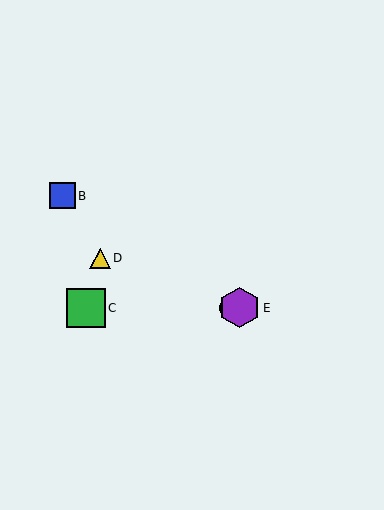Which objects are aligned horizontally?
Objects A, C, E are aligned horizontally.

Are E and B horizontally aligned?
No, E is at y≈308 and B is at y≈196.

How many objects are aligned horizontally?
3 objects (A, C, E) are aligned horizontally.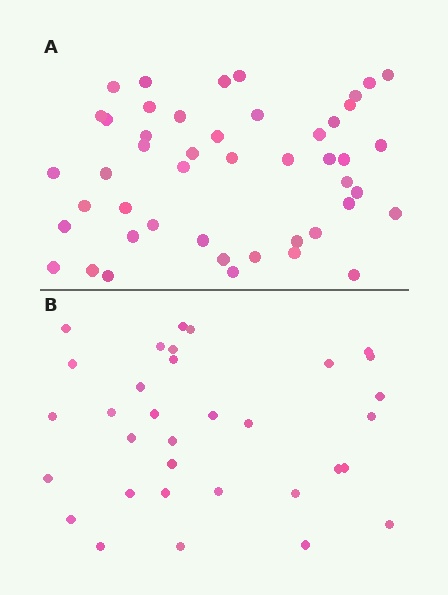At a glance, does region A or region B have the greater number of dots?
Region A (the top region) has more dots.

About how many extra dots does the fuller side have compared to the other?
Region A has approximately 15 more dots than region B.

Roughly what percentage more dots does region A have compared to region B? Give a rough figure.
About 40% more.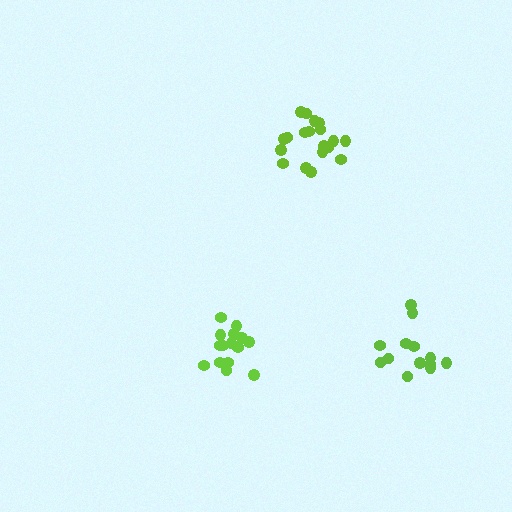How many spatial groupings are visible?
There are 3 spatial groupings.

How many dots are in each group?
Group 1: 13 dots, Group 2: 19 dots, Group 3: 15 dots (47 total).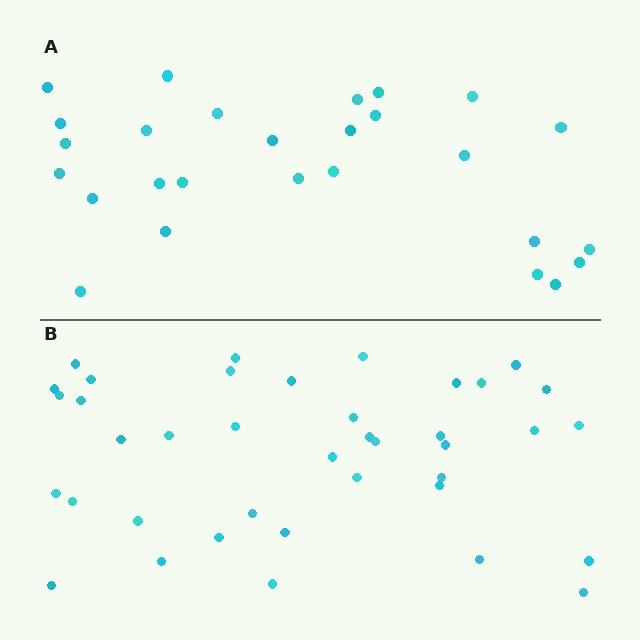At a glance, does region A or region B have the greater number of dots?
Region B (the bottom region) has more dots.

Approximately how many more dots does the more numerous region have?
Region B has roughly 12 or so more dots than region A.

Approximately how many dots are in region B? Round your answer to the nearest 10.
About 40 dots. (The exact count is 39, which rounds to 40.)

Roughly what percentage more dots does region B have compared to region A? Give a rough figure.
About 45% more.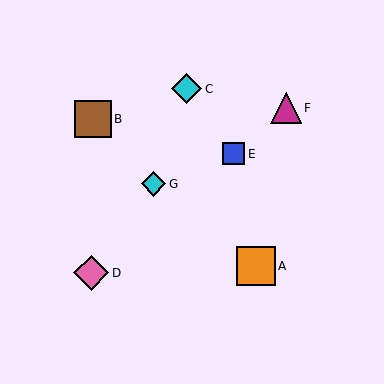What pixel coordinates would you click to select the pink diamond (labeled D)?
Click at (91, 273) to select the pink diamond D.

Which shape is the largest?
The orange square (labeled A) is the largest.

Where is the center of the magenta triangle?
The center of the magenta triangle is at (286, 108).